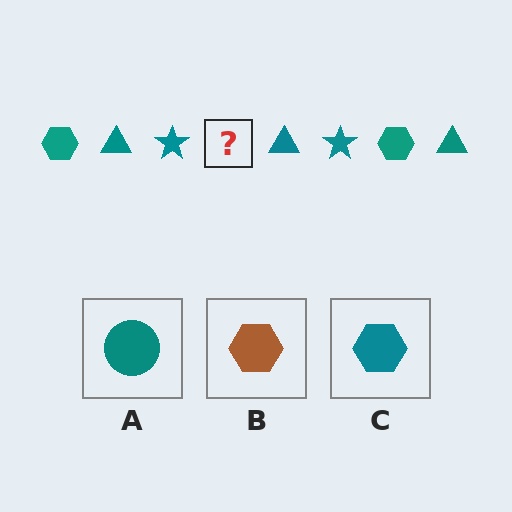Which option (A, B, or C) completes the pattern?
C.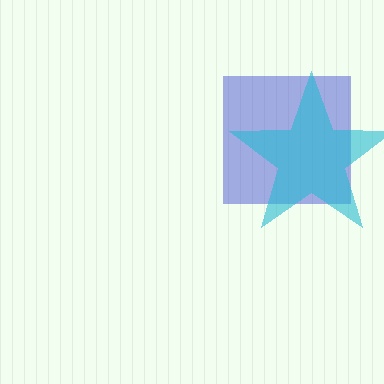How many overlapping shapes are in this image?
There are 2 overlapping shapes in the image.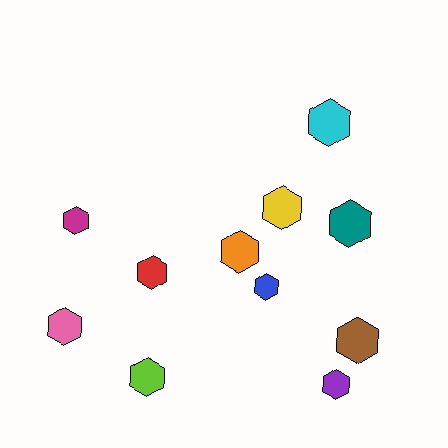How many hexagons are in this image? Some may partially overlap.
There are 11 hexagons.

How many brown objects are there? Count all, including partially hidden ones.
There is 1 brown object.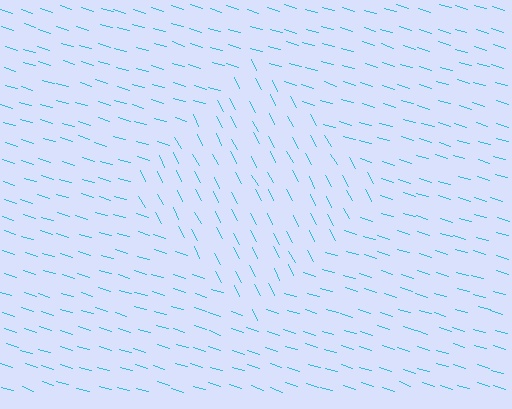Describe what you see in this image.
The image is filled with small cyan line segments. A diamond region in the image has lines oriented differently from the surrounding lines, creating a visible texture boundary.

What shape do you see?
I see a diamond.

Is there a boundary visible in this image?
Yes, there is a texture boundary formed by a change in line orientation.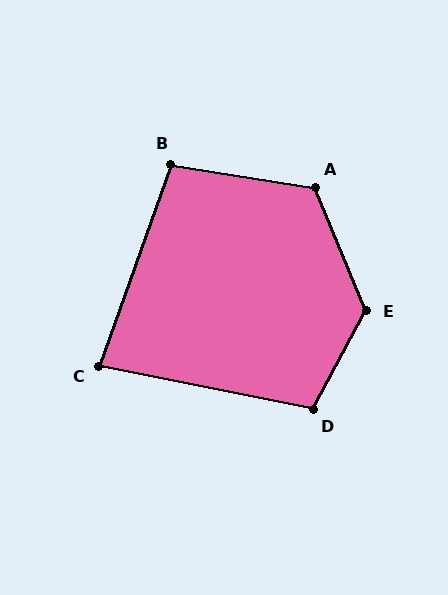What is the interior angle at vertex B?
Approximately 101 degrees (obtuse).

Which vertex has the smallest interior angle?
C, at approximately 82 degrees.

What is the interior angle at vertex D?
Approximately 107 degrees (obtuse).